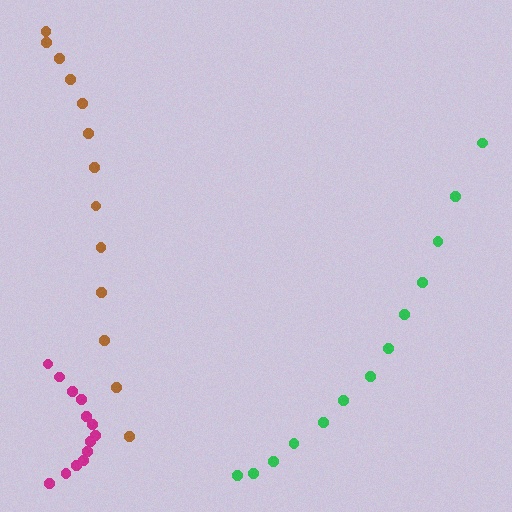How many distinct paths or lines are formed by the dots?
There are 3 distinct paths.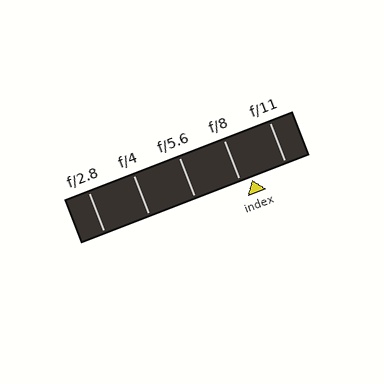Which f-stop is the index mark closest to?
The index mark is closest to f/8.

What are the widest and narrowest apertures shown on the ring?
The widest aperture shown is f/2.8 and the narrowest is f/11.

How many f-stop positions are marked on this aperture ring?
There are 5 f-stop positions marked.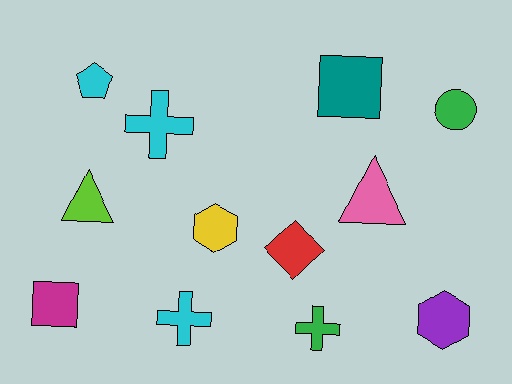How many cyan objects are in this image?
There are 3 cyan objects.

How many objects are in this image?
There are 12 objects.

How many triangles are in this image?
There are 2 triangles.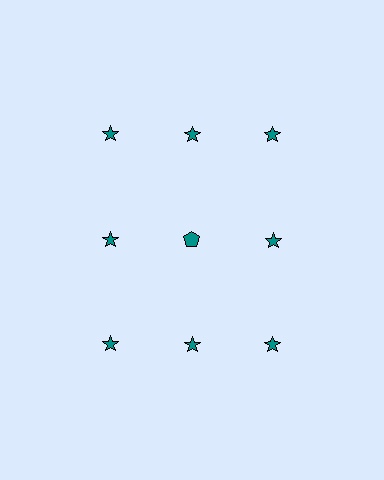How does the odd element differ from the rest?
It has a different shape: pentagon instead of star.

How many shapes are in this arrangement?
There are 9 shapes arranged in a grid pattern.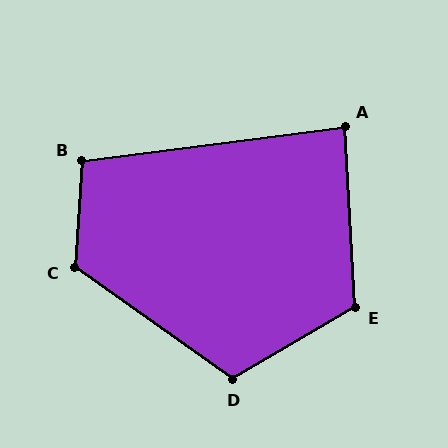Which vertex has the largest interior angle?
C, at approximately 121 degrees.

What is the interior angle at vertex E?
Approximately 117 degrees (obtuse).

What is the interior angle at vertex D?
Approximately 114 degrees (obtuse).